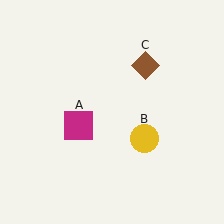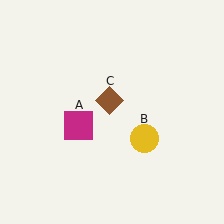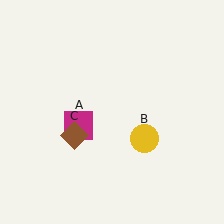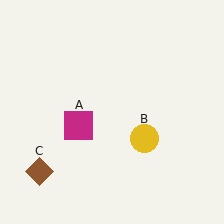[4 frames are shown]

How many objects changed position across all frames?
1 object changed position: brown diamond (object C).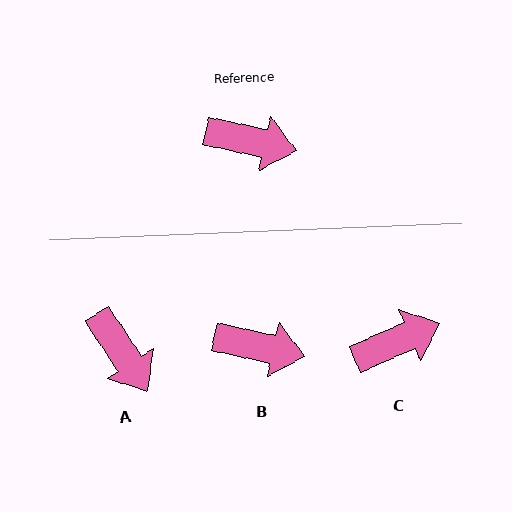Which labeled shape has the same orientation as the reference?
B.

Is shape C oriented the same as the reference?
No, it is off by about 36 degrees.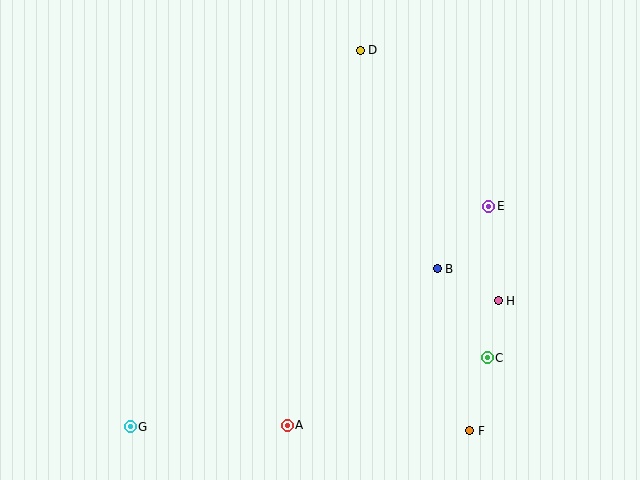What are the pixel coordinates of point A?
Point A is at (287, 425).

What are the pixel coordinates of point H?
Point H is at (498, 301).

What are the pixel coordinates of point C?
Point C is at (487, 358).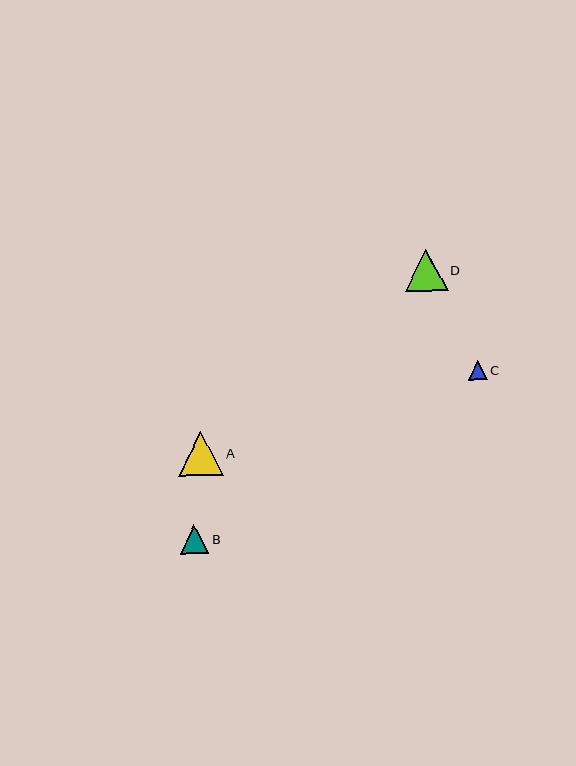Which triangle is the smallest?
Triangle C is the smallest with a size of approximately 19 pixels.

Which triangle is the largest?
Triangle A is the largest with a size of approximately 44 pixels.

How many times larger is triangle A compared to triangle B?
Triangle A is approximately 1.6 times the size of triangle B.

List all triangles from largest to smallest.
From largest to smallest: A, D, B, C.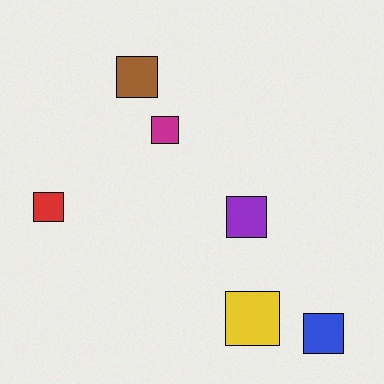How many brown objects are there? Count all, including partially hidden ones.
There is 1 brown object.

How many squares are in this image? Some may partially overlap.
There are 6 squares.